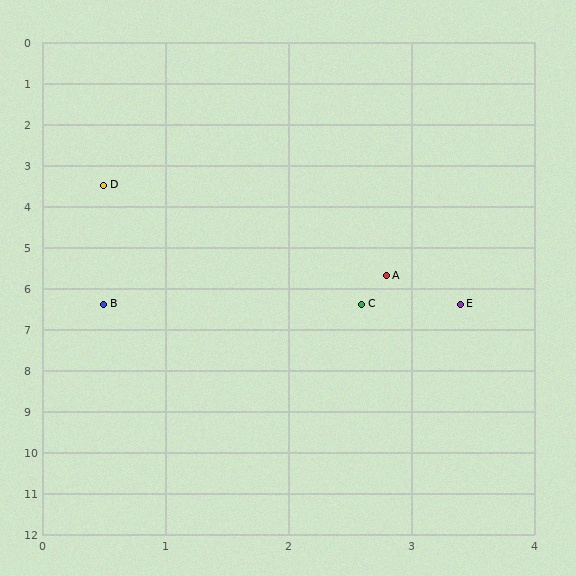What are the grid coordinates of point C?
Point C is at approximately (2.6, 6.4).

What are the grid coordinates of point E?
Point E is at approximately (3.4, 6.4).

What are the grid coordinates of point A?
Point A is at approximately (2.8, 5.7).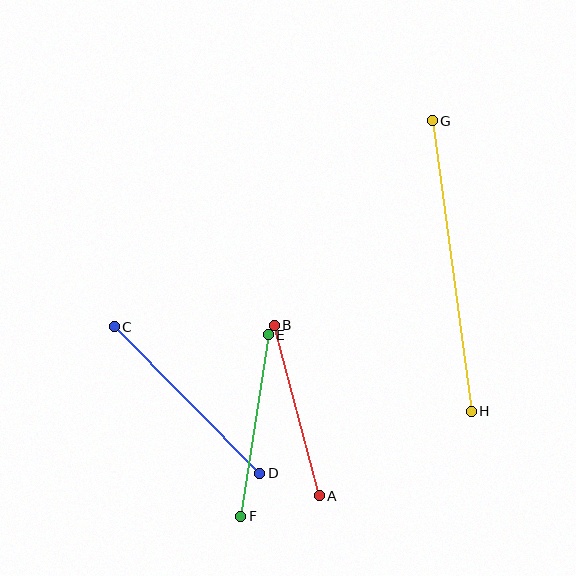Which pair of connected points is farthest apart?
Points G and H are farthest apart.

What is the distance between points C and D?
The distance is approximately 207 pixels.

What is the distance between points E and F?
The distance is approximately 184 pixels.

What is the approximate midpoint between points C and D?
The midpoint is at approximately (187, 400) pixels.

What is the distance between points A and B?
The distance is approximately 177 pixels.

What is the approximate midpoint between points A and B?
The midpoint is at approximately (297, 411) pixels.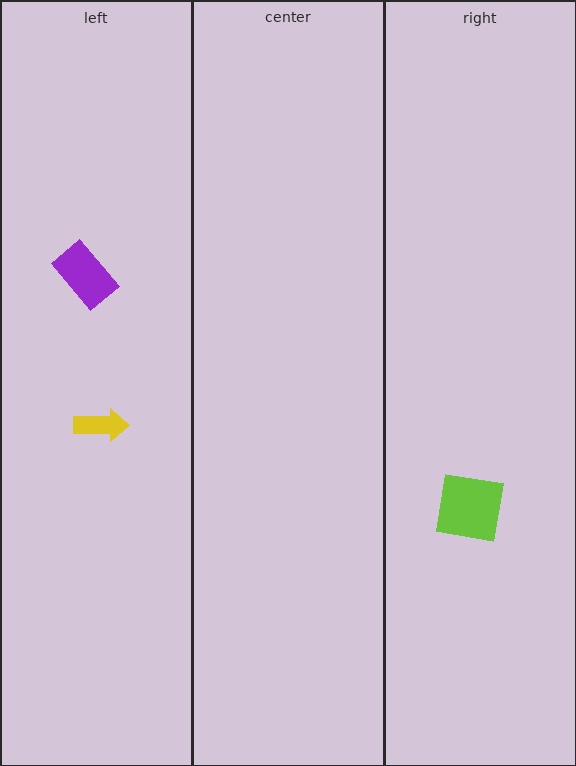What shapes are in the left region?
The yellow arrow, the purple rectangle.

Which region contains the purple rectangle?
The left region.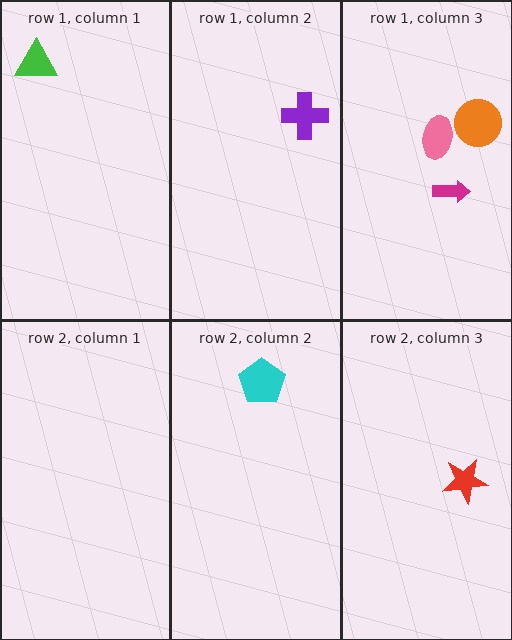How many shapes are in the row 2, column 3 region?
1.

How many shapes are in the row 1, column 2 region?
1.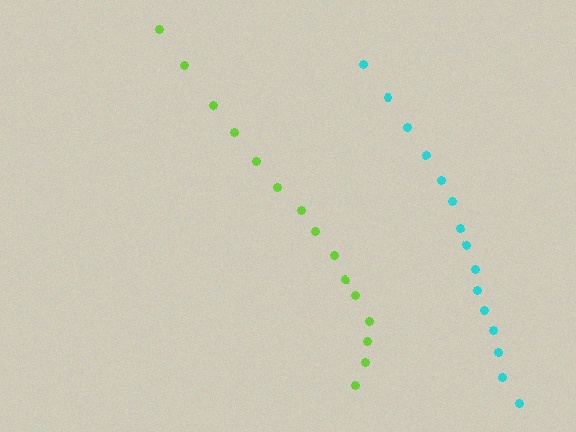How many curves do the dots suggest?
There are 2 distinct paths.